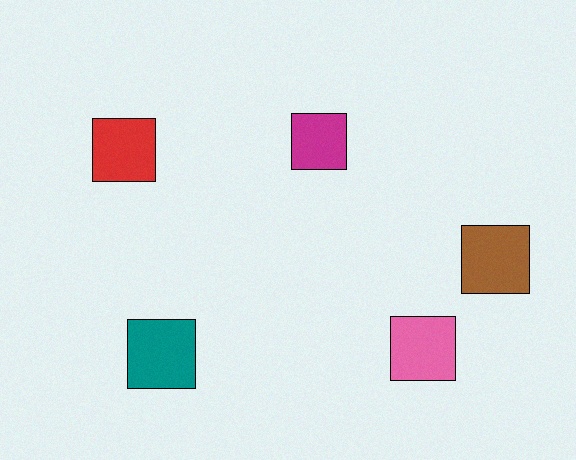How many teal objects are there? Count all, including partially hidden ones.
There is 1 teal object.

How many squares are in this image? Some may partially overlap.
There are 5 squares.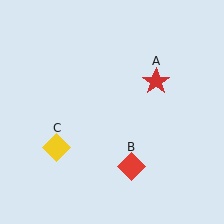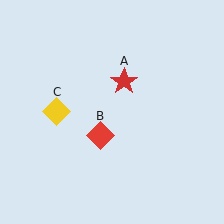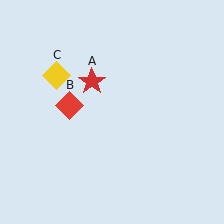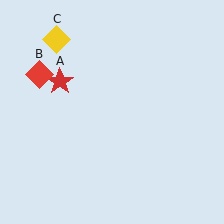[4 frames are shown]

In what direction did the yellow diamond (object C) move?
The yellow diamond (object C) moved up.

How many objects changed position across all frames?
3 objects changed position: red star (object A), red diamond (object B), yellow diamond (object C).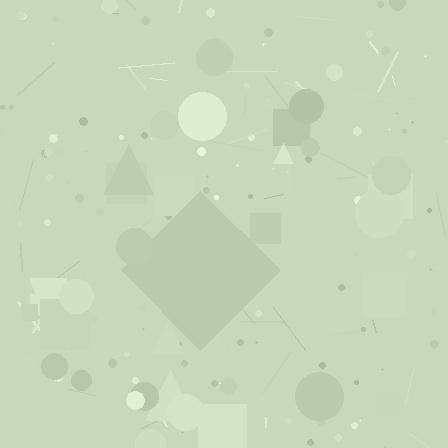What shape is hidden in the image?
A diamond is hidden in the image.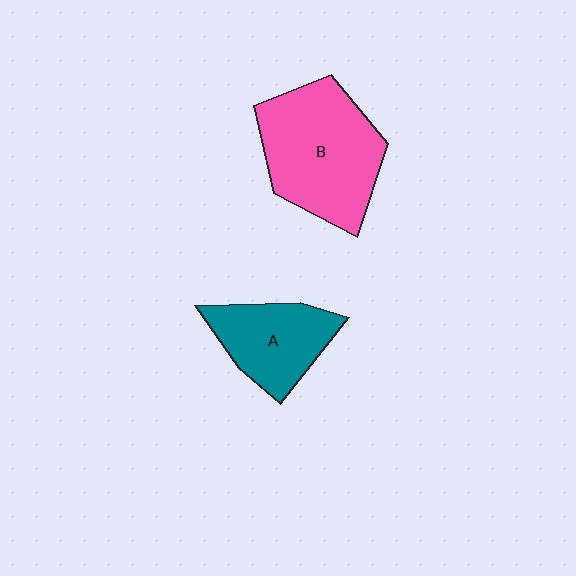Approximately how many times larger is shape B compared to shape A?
Approximately 1.6 times.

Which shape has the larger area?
Shape B (pink).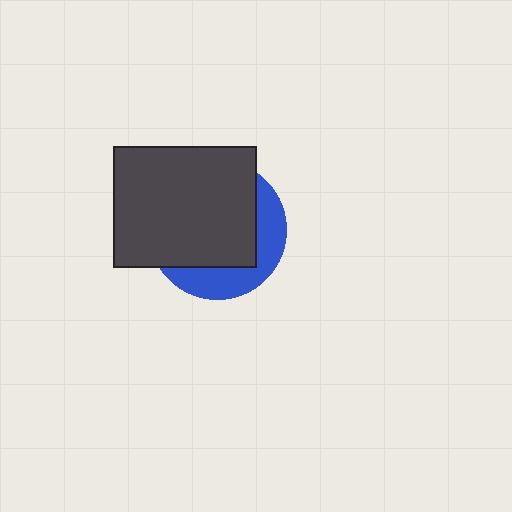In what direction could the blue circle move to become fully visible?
The blue circle could move toward the lower-right. That would shift it out from behind the dark gray rectangle entirely.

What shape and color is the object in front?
The object in front is a dark gray rectangle.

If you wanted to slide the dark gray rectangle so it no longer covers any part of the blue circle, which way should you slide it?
Slide it toward the upper-left — that is the most direct way to separate the two shapes.